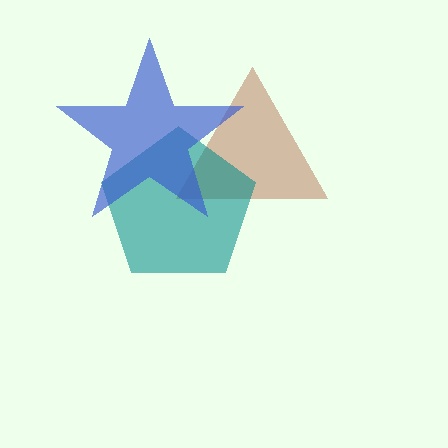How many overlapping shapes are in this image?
There are 3 overlapping shapes in the image.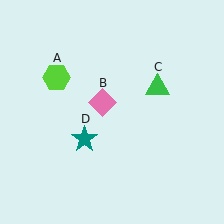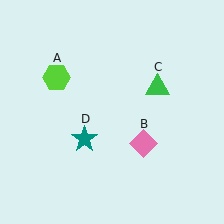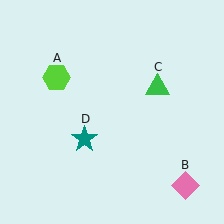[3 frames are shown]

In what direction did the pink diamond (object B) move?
The pink diamond (object B) moved down and to the right.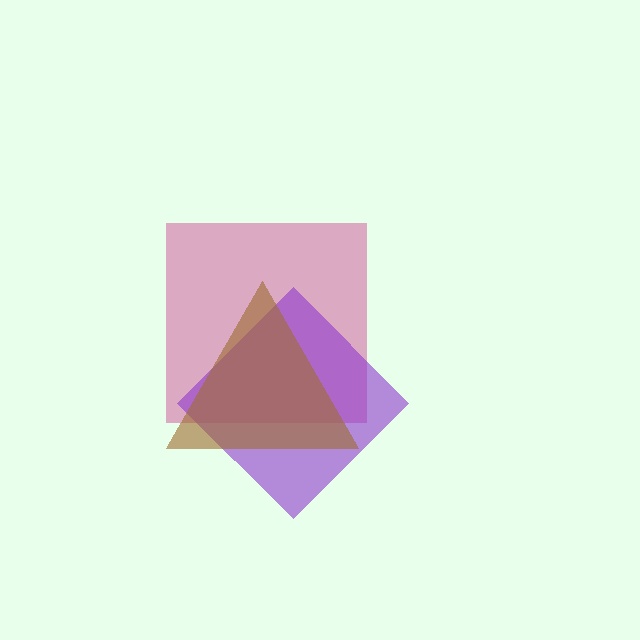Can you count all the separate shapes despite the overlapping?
Yes, there are 3 separate shapes.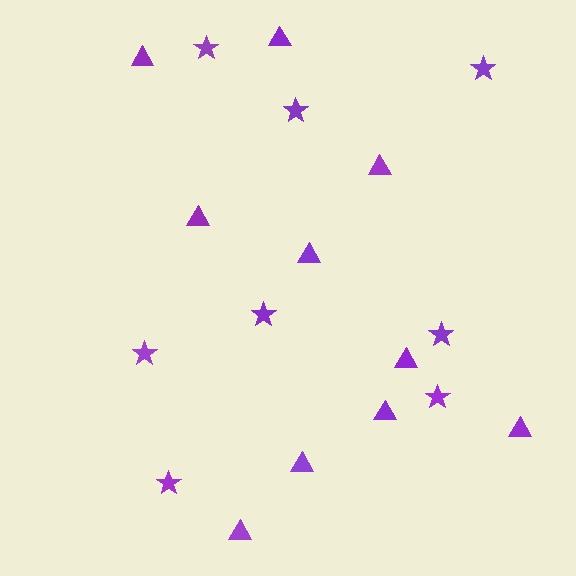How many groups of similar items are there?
There are 2 groups: one group of stars (8) and one group of triangles (10).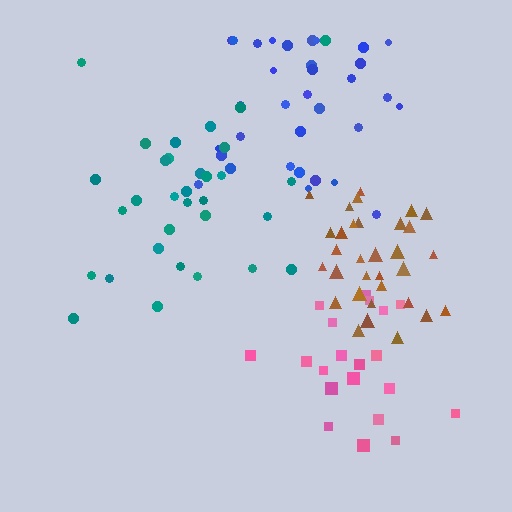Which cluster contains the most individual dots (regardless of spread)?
Blue (33).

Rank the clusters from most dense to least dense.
brown, blue, teal, pink.